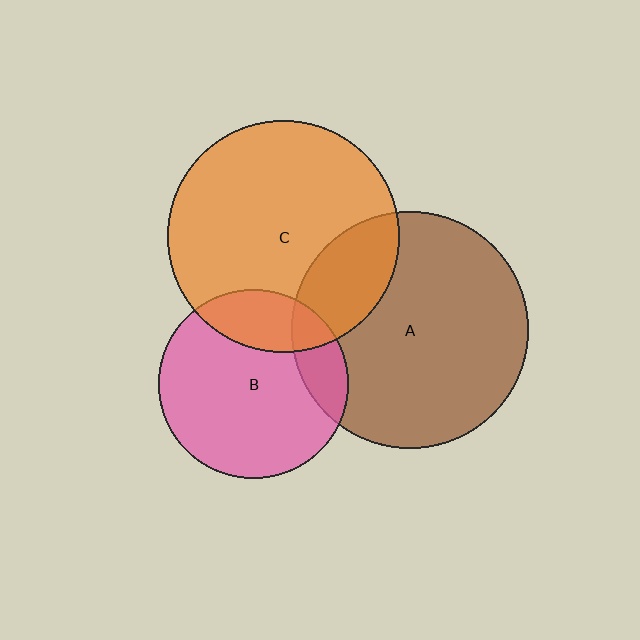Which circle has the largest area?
Circle A (brown).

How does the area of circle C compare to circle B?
Approximately 1.5 times.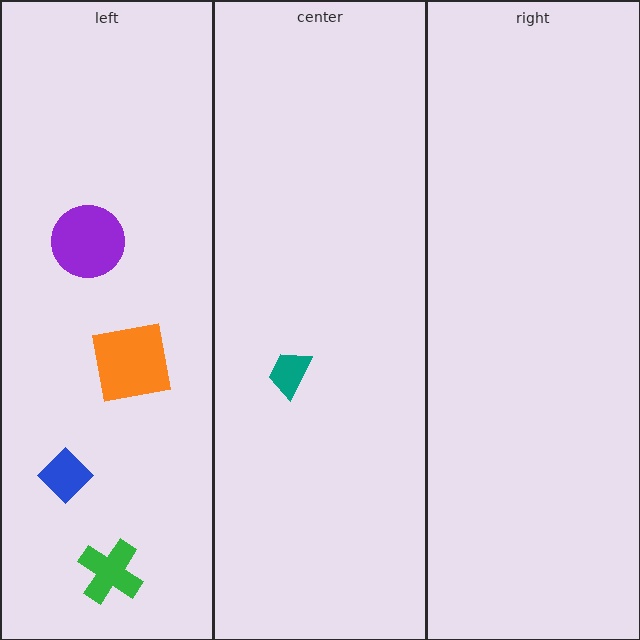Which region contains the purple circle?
The left region.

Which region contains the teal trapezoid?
The center region.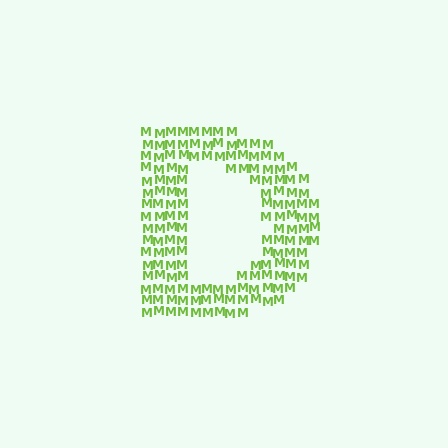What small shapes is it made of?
It is made of small letter M's.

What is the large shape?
The large shape is the letter D.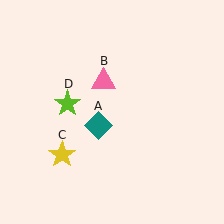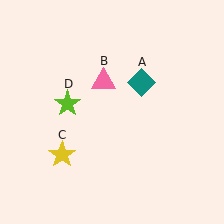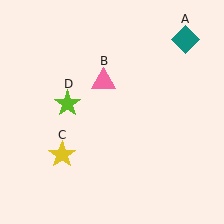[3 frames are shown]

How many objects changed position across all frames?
1 object changed position: teal diamond (object A).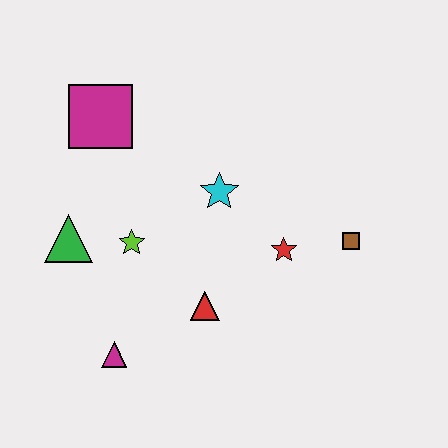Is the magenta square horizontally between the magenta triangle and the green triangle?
Yes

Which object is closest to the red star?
The brown square is closest to the red star.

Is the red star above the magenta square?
No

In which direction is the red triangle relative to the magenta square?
The red triangle is below the magenta square.